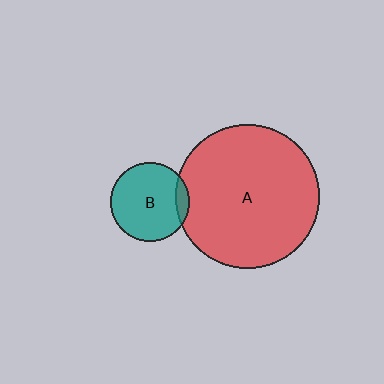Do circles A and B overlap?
Yes.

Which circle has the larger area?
Circle A (red).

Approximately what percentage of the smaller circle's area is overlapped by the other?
Approximately 10%.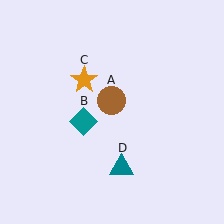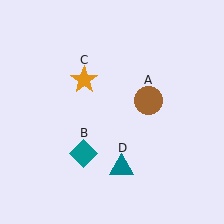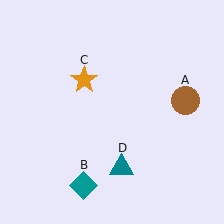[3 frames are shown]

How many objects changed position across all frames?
2 objects changed position: brown circle (object A), teal diamond (object B).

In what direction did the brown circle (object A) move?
The brown circle (object A) moved right.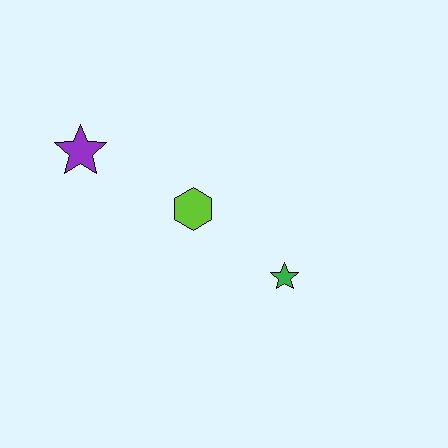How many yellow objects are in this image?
There are no yellow objects.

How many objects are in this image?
There are 3 objects.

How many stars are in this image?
There are 2 stars.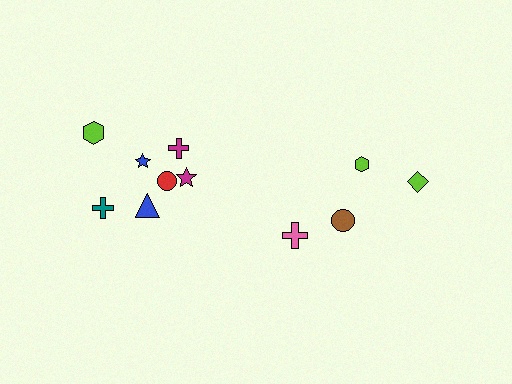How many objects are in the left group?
There are 7 objects.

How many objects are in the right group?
There are 4 objects.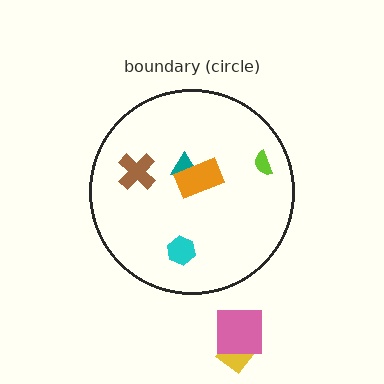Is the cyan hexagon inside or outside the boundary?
Inside.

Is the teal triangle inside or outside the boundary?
Inside.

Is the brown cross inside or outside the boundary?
Inside.